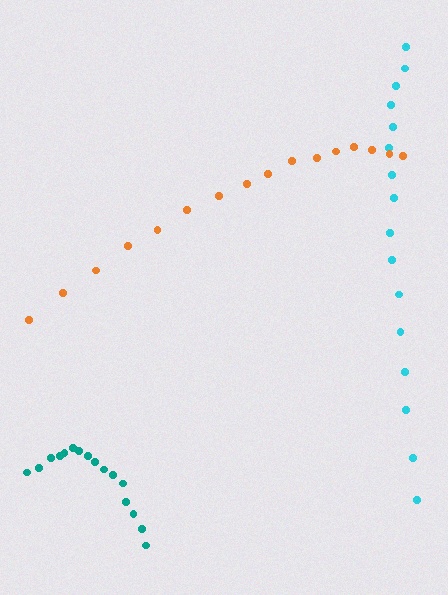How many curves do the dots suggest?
There are 3 distinct paths.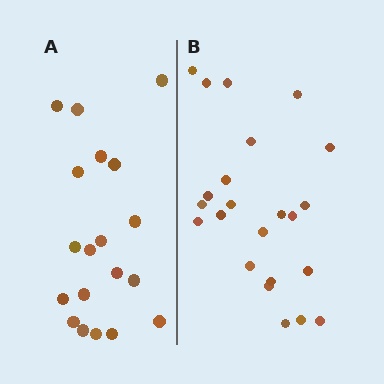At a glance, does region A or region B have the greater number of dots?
Region B (the right region) has more dots.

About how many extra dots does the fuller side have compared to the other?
Region B has about 4 more dots than region A.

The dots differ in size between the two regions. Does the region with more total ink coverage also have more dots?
No. Region A has more total ink coverage because its dots are larger, but region B actually contains more individual dots. Total area can be misleading — the number of items is what matters here.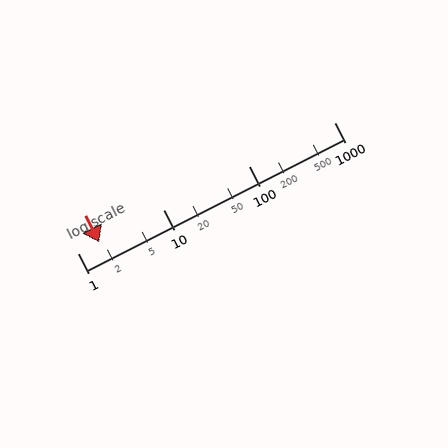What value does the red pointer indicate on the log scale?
The pointer indicates approximately 1.8.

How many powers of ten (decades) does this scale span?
The scale spans 3 decades, from 1 to 1000.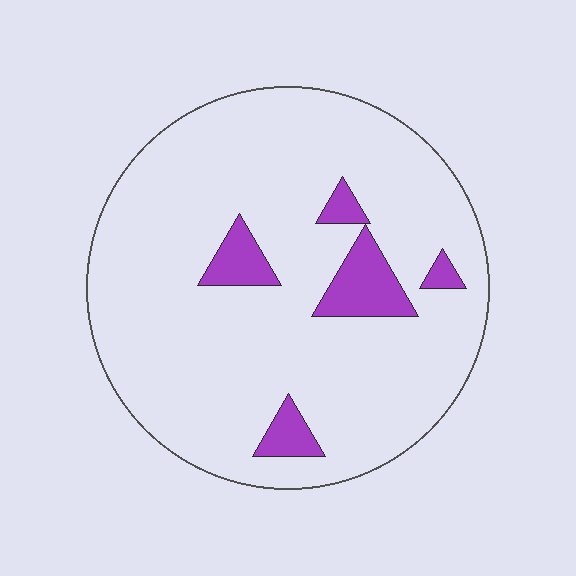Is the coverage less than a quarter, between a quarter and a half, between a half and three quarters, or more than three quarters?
Less than a quarter.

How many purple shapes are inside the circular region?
5.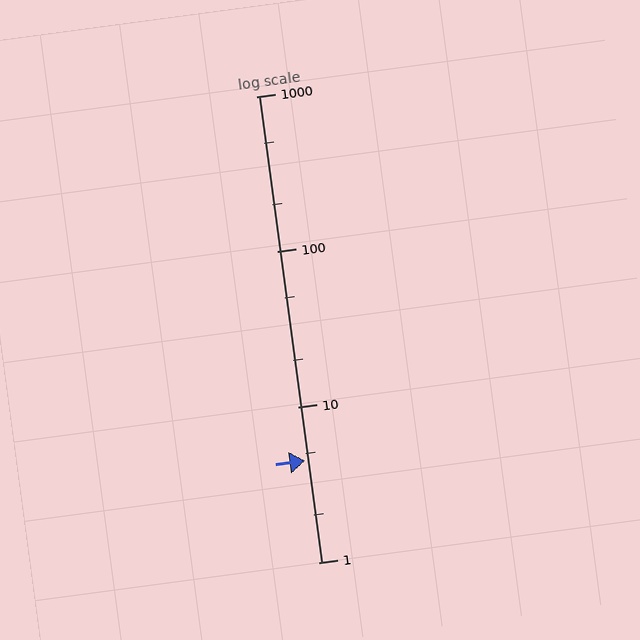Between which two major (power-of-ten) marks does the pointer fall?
The pointer is between 1 and 10.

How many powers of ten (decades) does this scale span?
The scale spans 3 decades, from 1 to 1000.